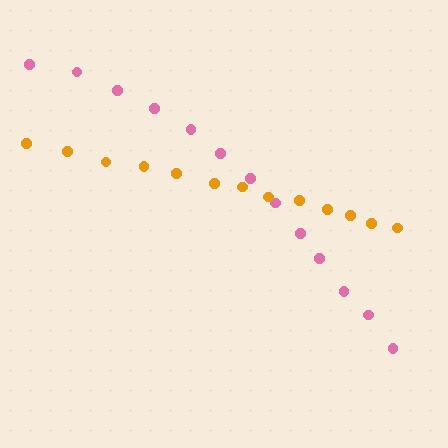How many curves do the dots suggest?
There are 2 distinct paths.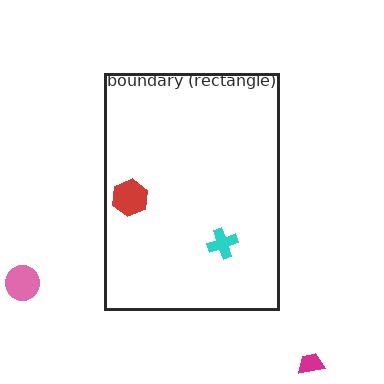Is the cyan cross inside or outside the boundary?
Inside.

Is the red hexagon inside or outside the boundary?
Inside.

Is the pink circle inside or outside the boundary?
Outside.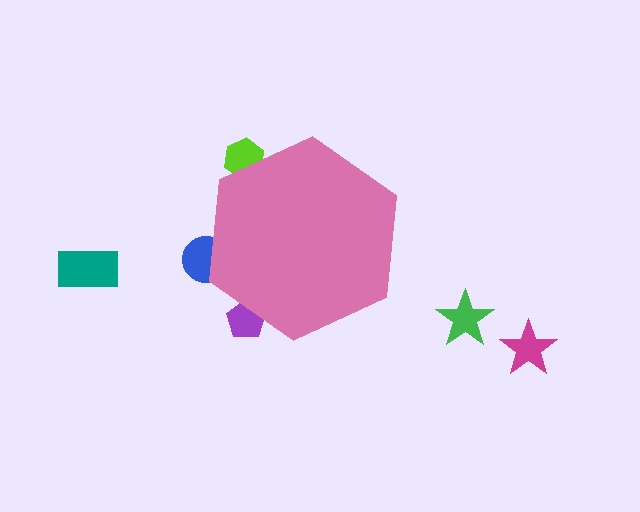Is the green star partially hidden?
No, the green star is fully visible.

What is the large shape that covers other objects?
A pink hexagon.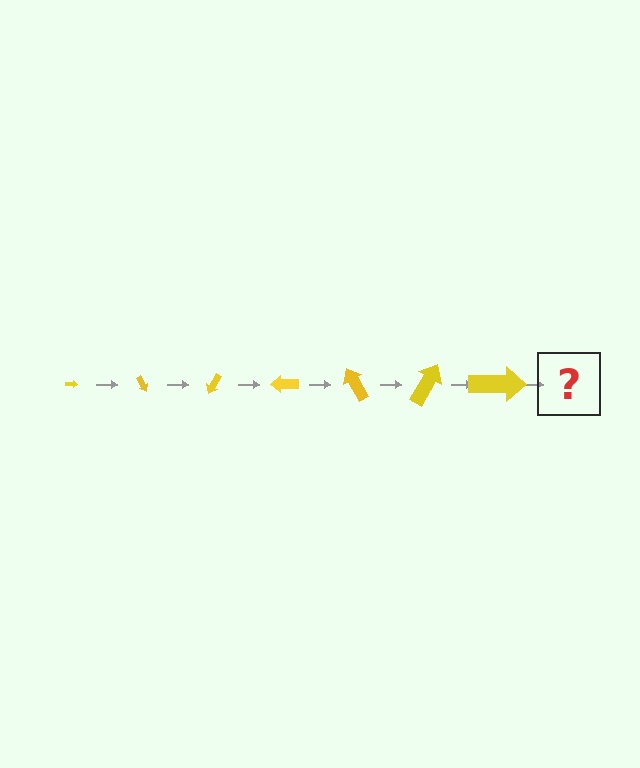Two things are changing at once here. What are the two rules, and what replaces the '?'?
The two rules are that the arrow grows larger each step and it rotates 60 degrees each step. The '?' should be an arrow, larger than the previous one and rotated 420 degrees from the start.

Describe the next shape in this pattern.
It should be an arrow, larger than the previous one and rotated 420 degrees from the start.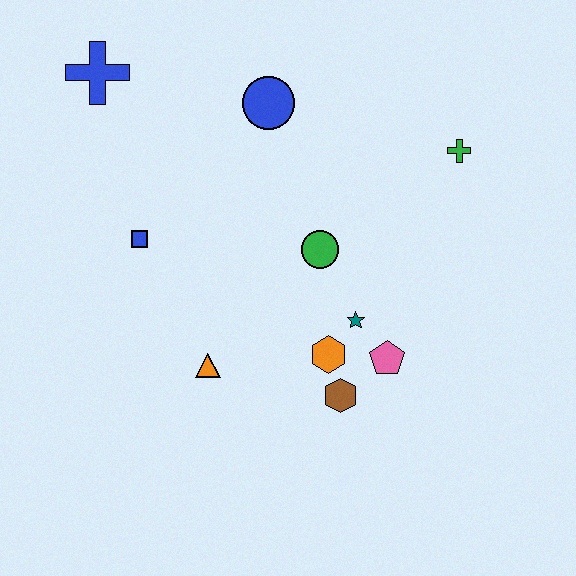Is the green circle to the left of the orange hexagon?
Yes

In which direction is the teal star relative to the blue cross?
The teal star is to the right of the blue cross.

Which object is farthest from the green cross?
The blue cross is farthest from the green cross.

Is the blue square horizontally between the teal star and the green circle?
No